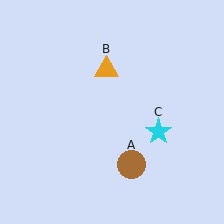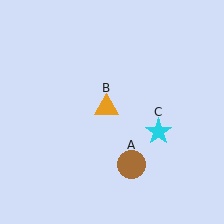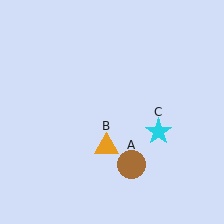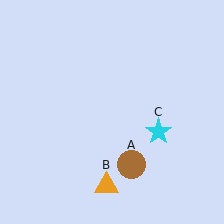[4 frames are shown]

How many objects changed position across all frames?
1 object changed position: orange triangle (object B).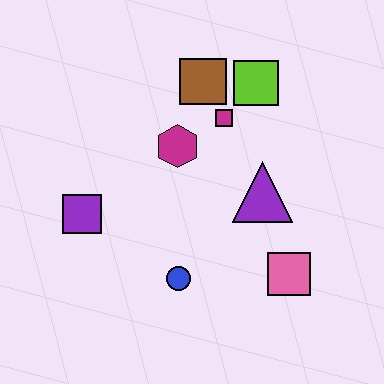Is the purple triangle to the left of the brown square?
No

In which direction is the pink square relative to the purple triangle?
The pink square is below the purple triangle.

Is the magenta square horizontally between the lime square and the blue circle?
Yes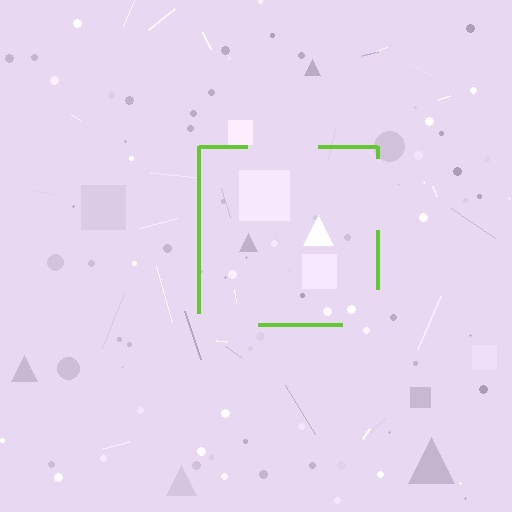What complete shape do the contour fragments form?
The contour fragments form a square.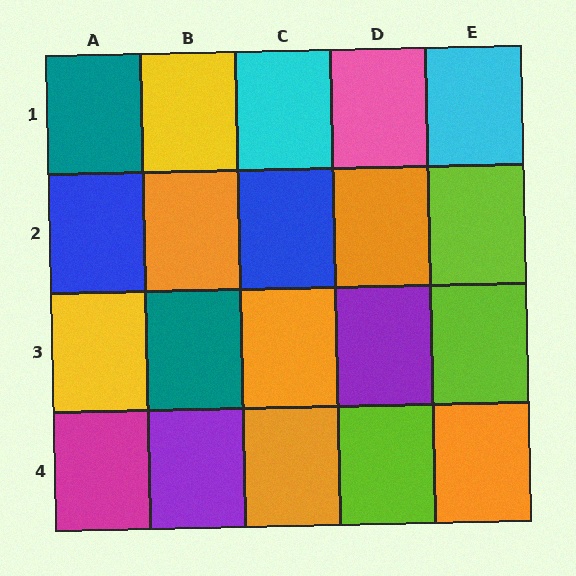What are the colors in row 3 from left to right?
Yellow, teal, orange, purple, lime.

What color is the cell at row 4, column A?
Magenta.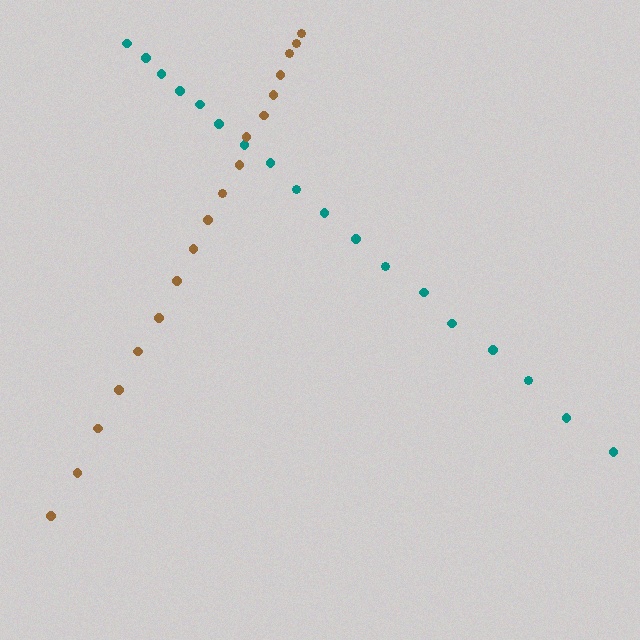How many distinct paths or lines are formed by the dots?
There are 2 distinct paths.